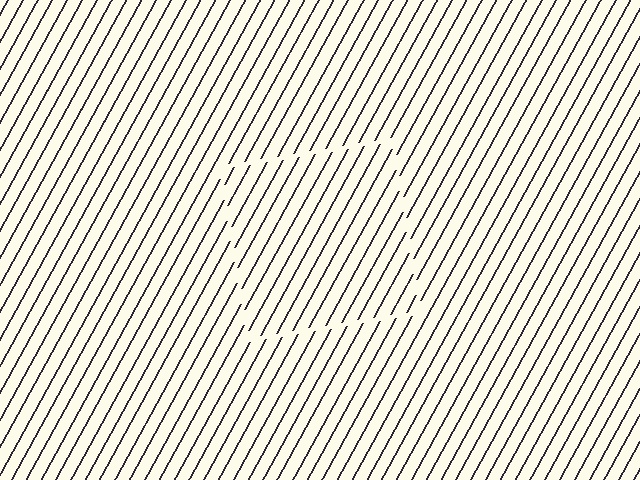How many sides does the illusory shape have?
4 sides — the line-ends trace a square.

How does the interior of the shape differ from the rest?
The interior of the shape contains the same grating, shifted by half a period — the contour is defined by the phase discontinuity where line-ends from the inner and outer gratings abut.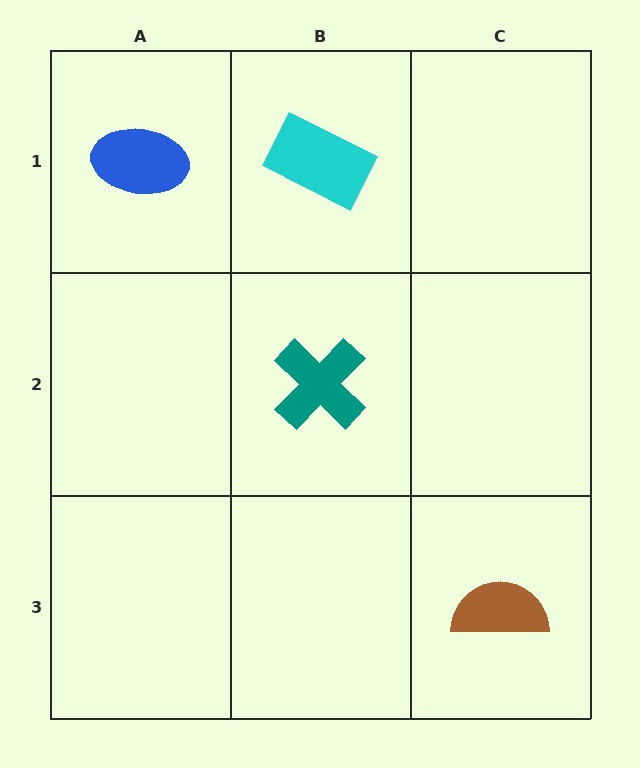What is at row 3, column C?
A brown semicircle.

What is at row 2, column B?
A teal cross.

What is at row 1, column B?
A cyan rectangle.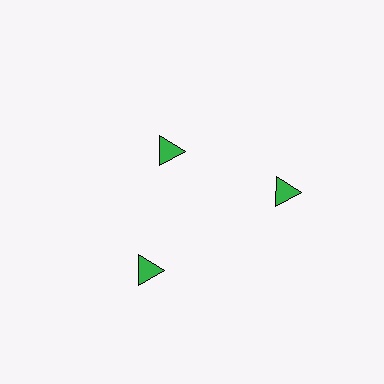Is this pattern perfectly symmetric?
No. The 3 green triangles are arranged in a ring, but one element near the 11 o'clock position is pulled inward toward the center, breaking the 3-fold rotational symmetry.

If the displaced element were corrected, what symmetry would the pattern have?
It would have 3-fold rotational symmetry — the pattern would map onto itself every 120 degrees.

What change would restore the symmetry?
The symmetry would be restored by moving it outward, back onto the ring so that all 3 triangles sit at equal angles and equal distance from the center.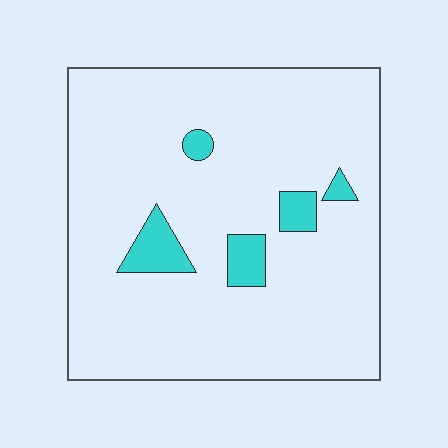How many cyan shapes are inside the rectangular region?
5.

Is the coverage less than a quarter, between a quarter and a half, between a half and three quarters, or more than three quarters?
Less than a quarter.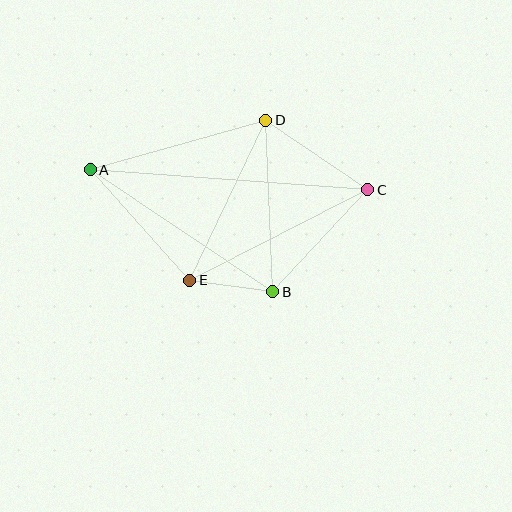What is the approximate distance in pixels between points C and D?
The distance between C and D is approximately 123 pixels.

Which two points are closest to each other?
Points B and E are closest to each other.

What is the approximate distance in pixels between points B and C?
The distance between B and C is approximately 139 pixels.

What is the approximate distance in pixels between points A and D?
The distance between A and D is approximately 182 pixels.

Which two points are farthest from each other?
Points A and C are farthest from each other.